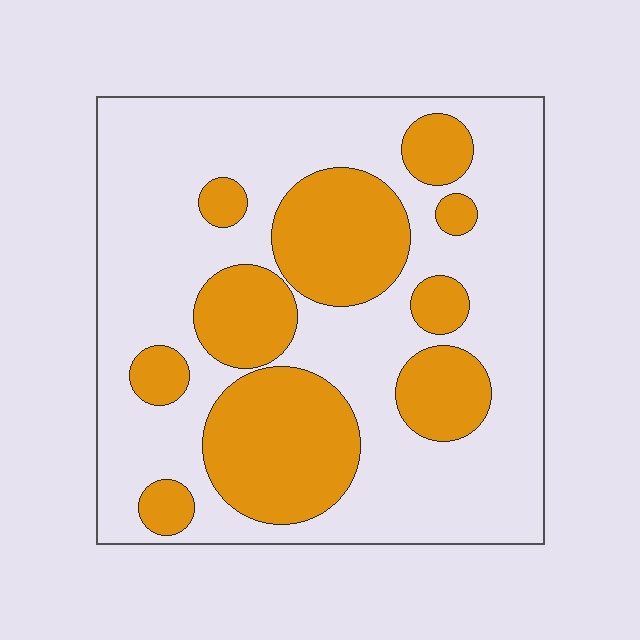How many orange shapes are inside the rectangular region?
10.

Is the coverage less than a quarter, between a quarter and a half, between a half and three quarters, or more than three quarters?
Between a quarter and a half.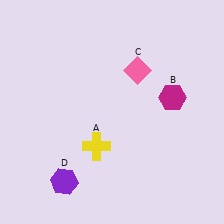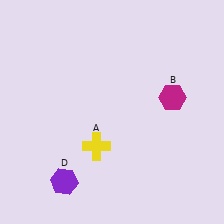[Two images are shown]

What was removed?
The pink diamond (C) was removed in Image 2.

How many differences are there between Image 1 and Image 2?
There is 1 difference between the two images.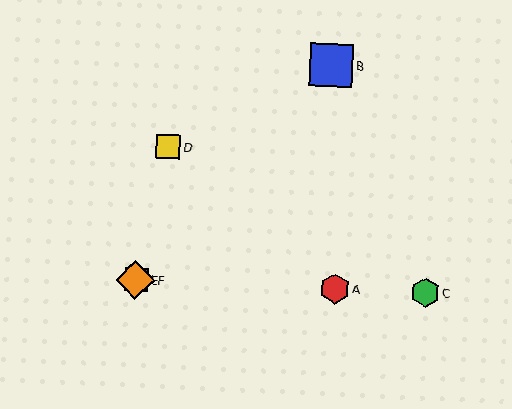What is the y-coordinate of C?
Object C is at y≈293.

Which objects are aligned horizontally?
Objects A, C, E, F are aligned horizontally.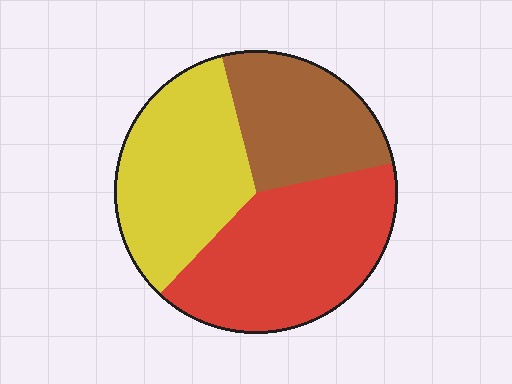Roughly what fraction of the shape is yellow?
Yellow covers 34% of the shape.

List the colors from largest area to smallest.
From largest to smallest: red, yellow, brown.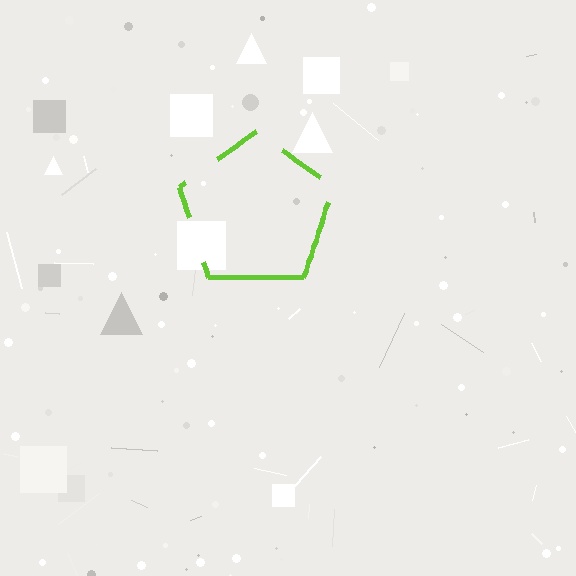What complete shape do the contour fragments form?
The contour fragments form a pentagon.